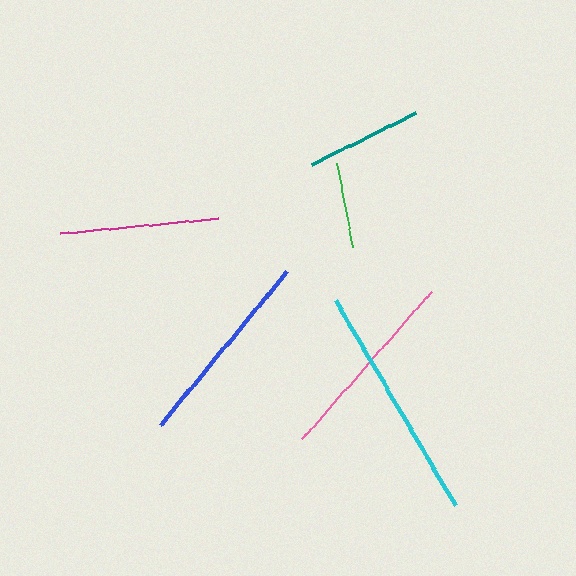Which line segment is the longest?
The cyan line is the longest at approximately 237 pixels.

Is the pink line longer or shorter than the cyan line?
The cyan line is longer than the pink line.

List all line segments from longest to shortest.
From longest to shortest: cyan, blue, pink, magenta, teal, green.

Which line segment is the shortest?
The green line is the shortest at approximately 85 pixels.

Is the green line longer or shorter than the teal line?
The teal line is longer than the green line.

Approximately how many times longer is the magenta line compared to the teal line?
The magenta line is approximately 1.4 times the length of the teal line.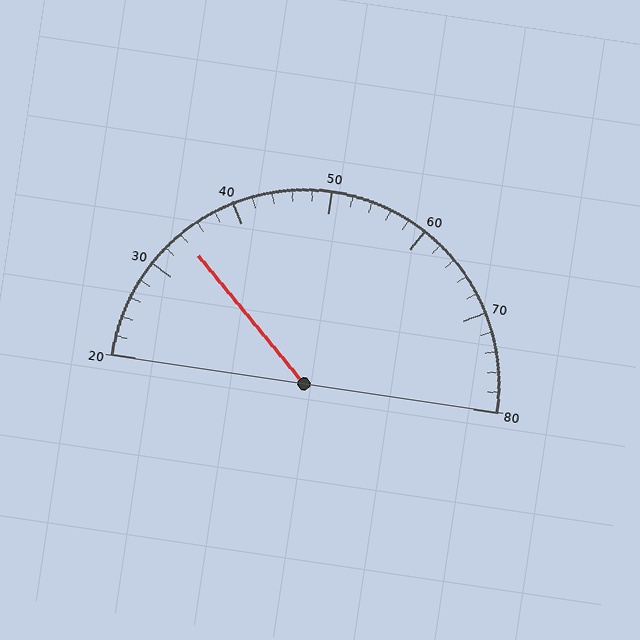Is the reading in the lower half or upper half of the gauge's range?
The reading is in the lower half of the range (20 to 80).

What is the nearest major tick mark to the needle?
The nearest major tick mark is 30.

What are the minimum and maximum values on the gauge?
The gauge ranges from 20 to 80.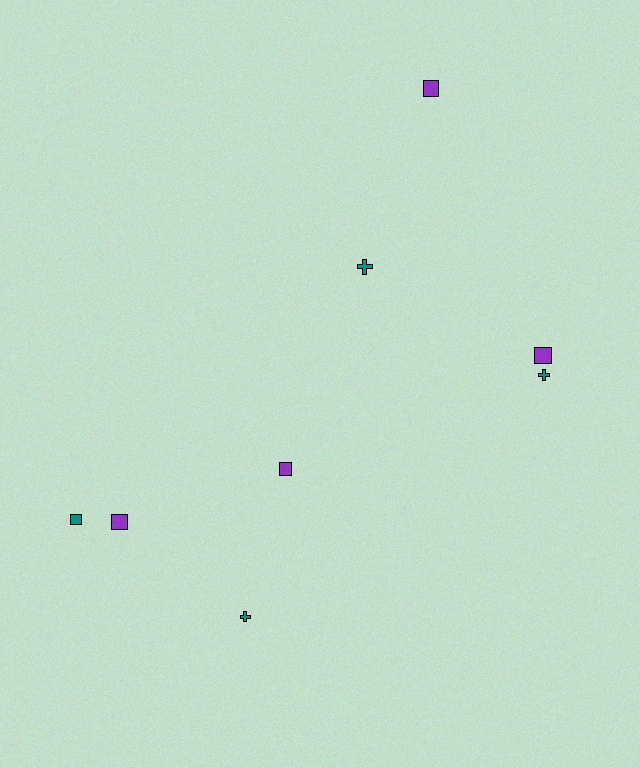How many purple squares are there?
There are 4 purple squares.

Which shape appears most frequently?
Square, with 5 objects.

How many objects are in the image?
There are 8 objects.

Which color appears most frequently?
Teal, with 4 objects.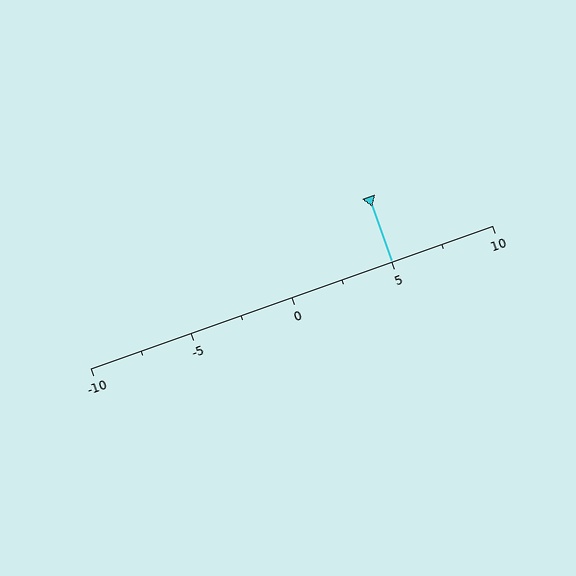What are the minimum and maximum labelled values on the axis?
The axis runs from -10 to 10.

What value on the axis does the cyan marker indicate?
The marker indicates approximately 5.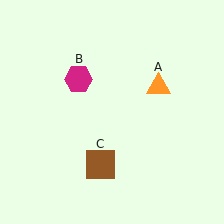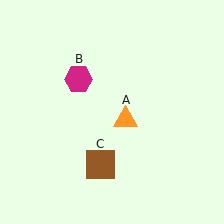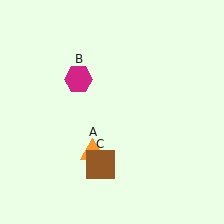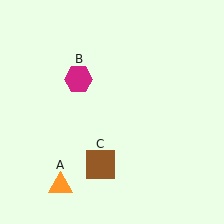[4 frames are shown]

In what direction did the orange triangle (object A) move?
The orange triangle (object A) moved down and to the left.